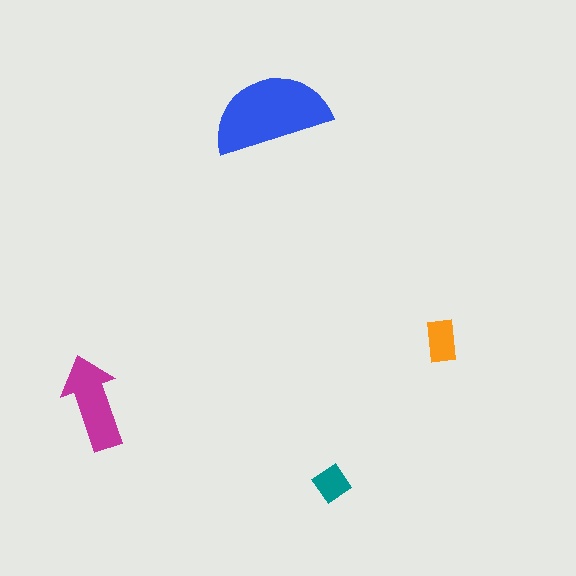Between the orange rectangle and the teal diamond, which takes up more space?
The orange rectangle.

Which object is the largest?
The blue semicircle.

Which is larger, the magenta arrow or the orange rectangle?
The magenta arrow.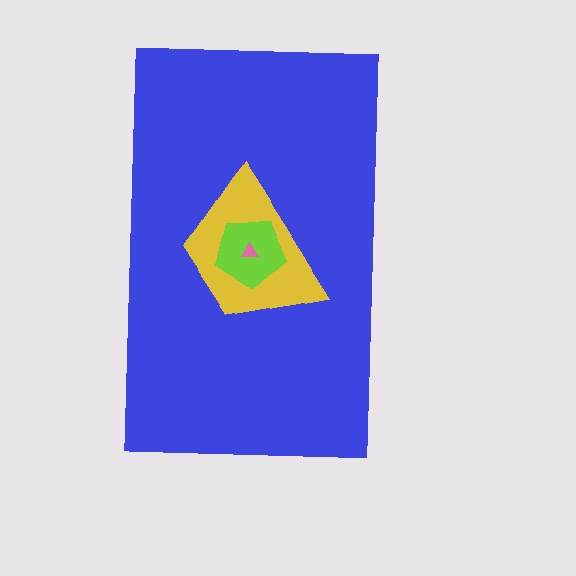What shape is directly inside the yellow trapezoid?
The lime pentagon.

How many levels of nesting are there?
4.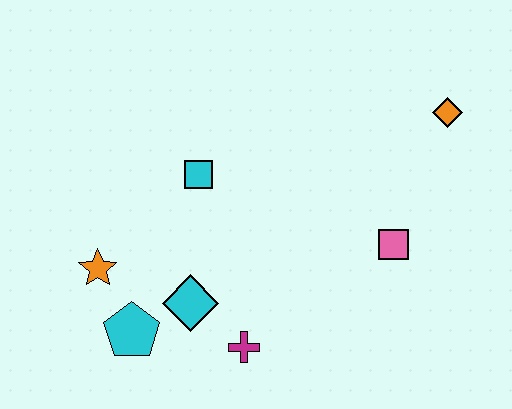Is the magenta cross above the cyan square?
No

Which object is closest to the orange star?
The cyan pentagon is closest to the orange star.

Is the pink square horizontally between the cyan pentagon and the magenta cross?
No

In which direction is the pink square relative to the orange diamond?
The pink square is below the orange diamond.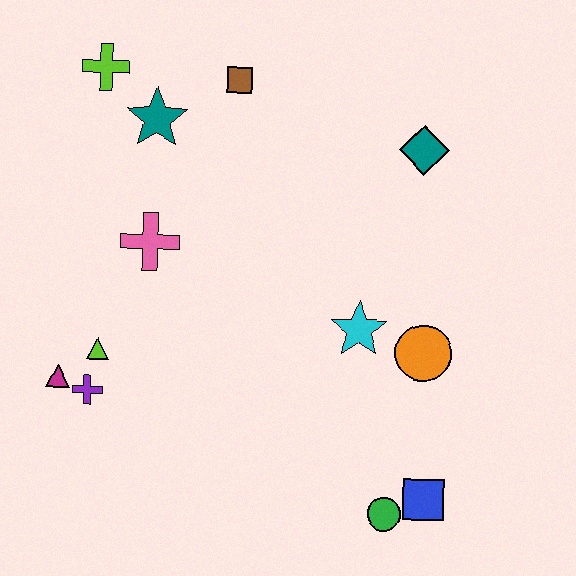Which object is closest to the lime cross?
The teal star is closest to the lime cross.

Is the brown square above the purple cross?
Yes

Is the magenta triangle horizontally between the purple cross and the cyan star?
No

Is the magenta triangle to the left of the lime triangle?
Yes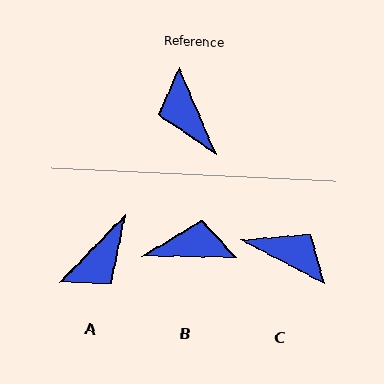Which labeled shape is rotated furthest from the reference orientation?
C, about 140 degrees away.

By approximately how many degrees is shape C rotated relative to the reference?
Approximately 140 degrees clockwise.